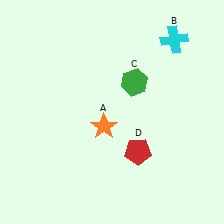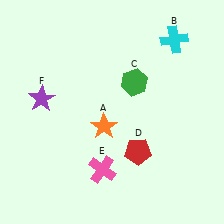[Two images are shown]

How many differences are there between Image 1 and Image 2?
There are 2 differences between the two images.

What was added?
A pink cross (E), a purple star (F) were added in Image 2.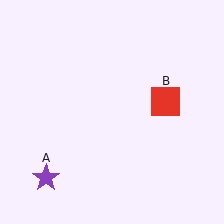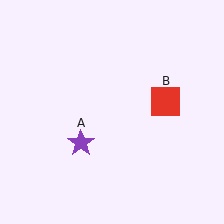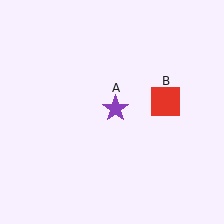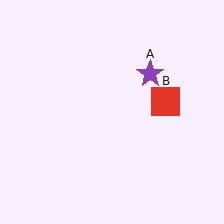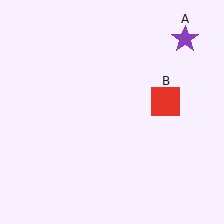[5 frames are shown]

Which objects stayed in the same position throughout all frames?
Red square (object B) remained stationary.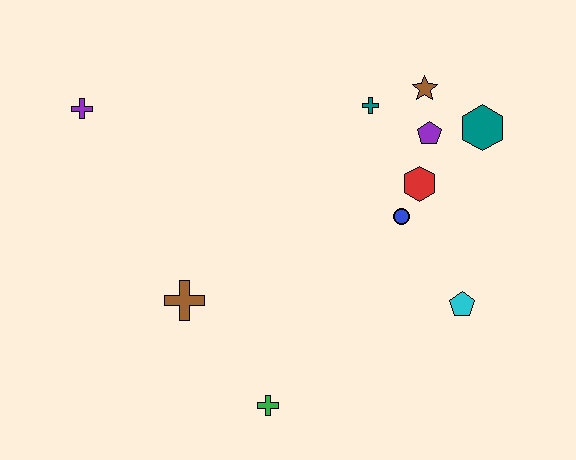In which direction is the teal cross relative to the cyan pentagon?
The teal cross is above the cyan pentagon.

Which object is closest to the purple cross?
The brown cross is closest to the purple cross.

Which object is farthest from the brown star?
The green cross is farthest from the brown star.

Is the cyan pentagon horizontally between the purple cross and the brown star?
No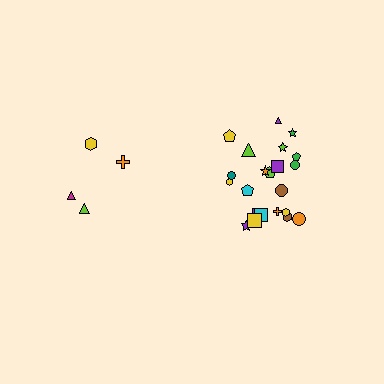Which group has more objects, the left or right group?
The right group.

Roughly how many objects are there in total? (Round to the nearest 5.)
Roughly 25 objects in total.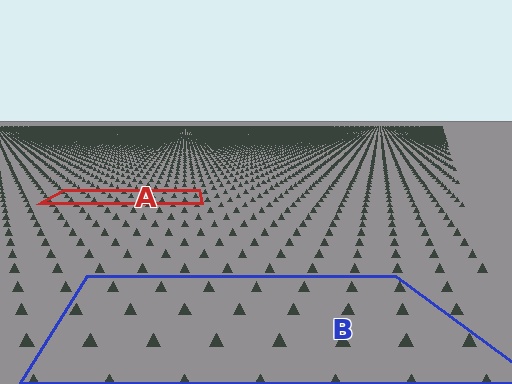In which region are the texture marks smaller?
The texture marks are smaller in region A, because it is farther away.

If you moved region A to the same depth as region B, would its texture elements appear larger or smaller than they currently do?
They would appear larger. At a closer depth, the same texture elements are projected at a bigger on-screen size.